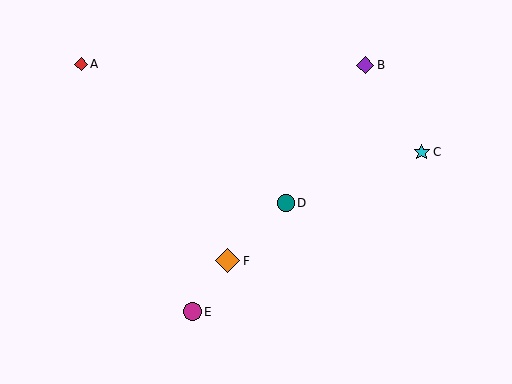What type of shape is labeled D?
Shape D is a teal circle.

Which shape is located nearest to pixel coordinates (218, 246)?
The orange diamond (labeled F) at (228, 261) is nearest to that location.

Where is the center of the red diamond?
The center of the red diamond is at (81, 64).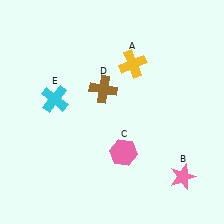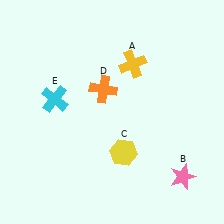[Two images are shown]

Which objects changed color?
C changed from pink to yellow. D changed from brown to orange.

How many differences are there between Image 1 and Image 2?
There are 2 differences between the two images.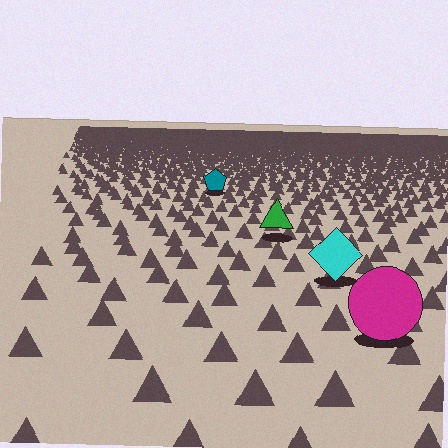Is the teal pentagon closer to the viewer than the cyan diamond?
No. The cyan diamond is closer — you can tell from the texture gradient: the ground texture is coarser near it.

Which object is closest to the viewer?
The magenta circle is closest. The texture marks near it are larger and more spread out.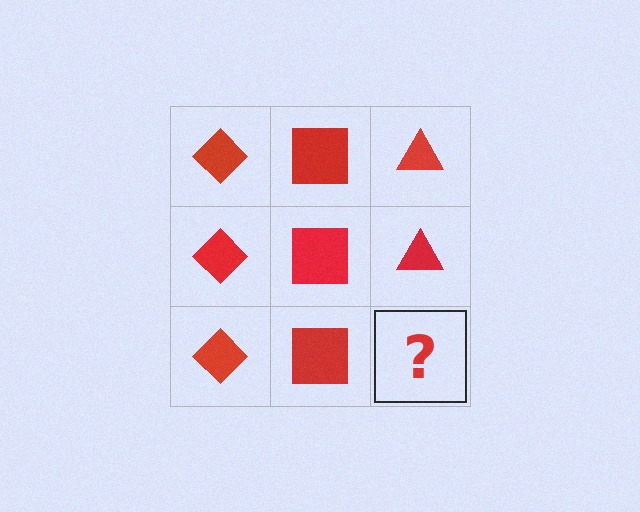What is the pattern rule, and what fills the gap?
The rule is that each column has a consistent shape. The gap should be filled with a red triangle.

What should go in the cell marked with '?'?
The missing cell should contain a red triangle.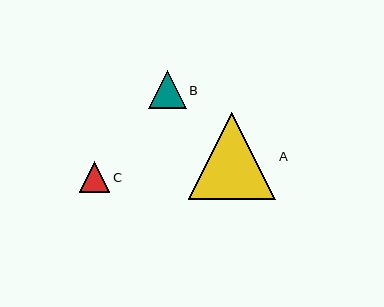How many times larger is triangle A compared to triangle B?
Triangle A is approximately 2.3 times the size of triangle B.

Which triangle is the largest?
Triangle A is the largest with a size of approximately 87 pixels.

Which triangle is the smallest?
Triangle C is the smallest with a size of approximately 31 pixels.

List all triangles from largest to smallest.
From largest to smallest: A, B, C.